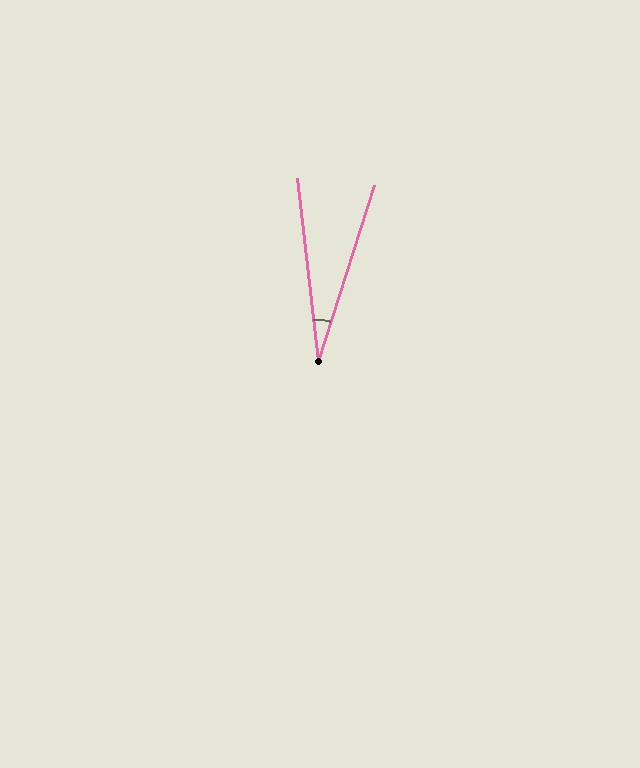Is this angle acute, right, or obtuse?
It is acute.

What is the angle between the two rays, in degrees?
Approximately 24 degrees.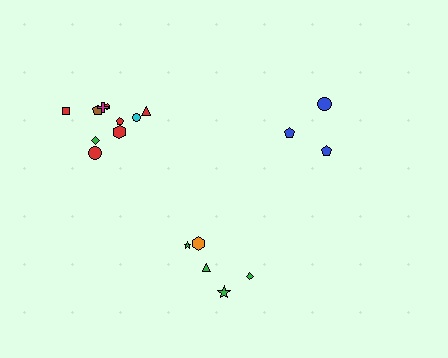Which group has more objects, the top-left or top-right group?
The top-left group.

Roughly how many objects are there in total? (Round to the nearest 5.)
Roughly 20 objects in total.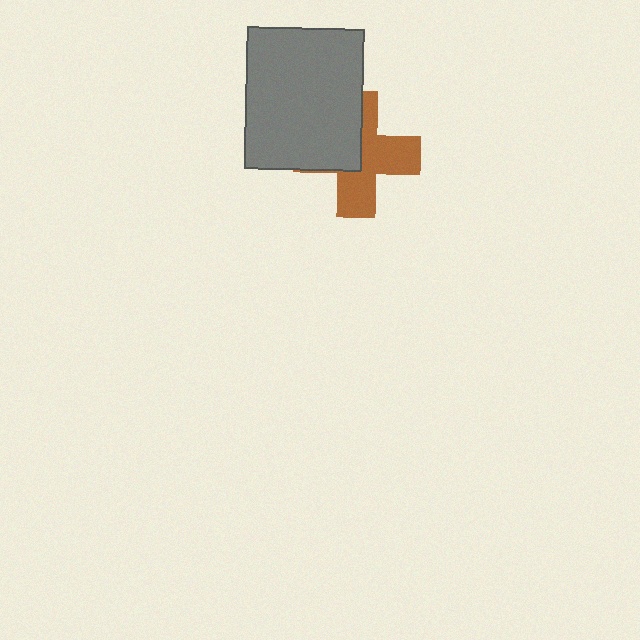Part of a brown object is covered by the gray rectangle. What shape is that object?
It is a cross.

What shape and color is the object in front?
The object in front is a gray rectangle.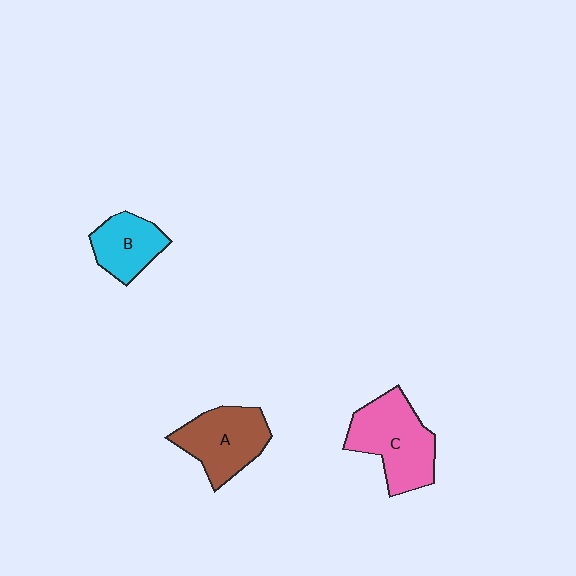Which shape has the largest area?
Shape C (pink).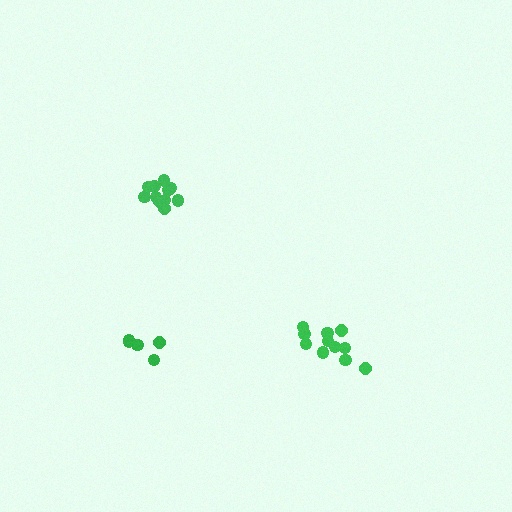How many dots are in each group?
Group 1: 11 dots, Group 2: 5 dots, Group 3: 11 dots (27 total).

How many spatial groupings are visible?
There are 3 spatial groupings.